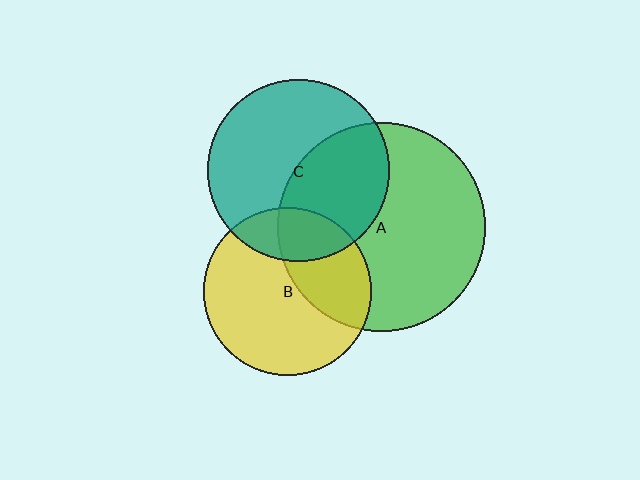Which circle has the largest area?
Circle A (green).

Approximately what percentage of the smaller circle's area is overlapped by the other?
Approximately 35%.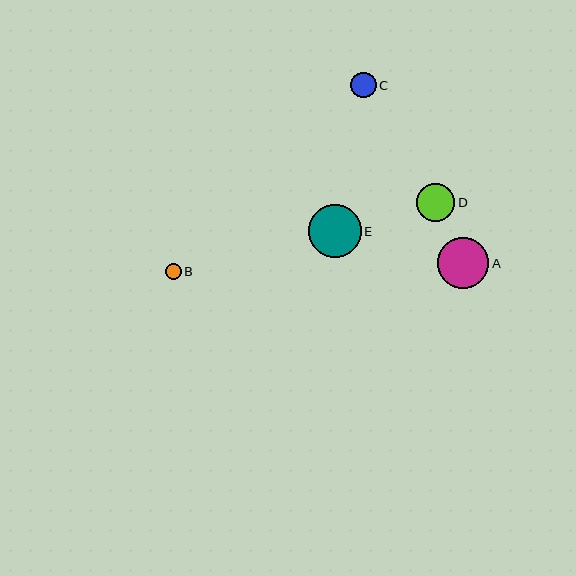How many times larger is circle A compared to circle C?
Circle A is approximately 2.0 times the size of circle C.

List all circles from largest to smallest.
From largest to smallest: E, A, D, C, B.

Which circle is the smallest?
Circle B is the smallest with a size of approximately 16 pixels.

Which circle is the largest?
Circle E is the largest with a size of approximately 53 pixels.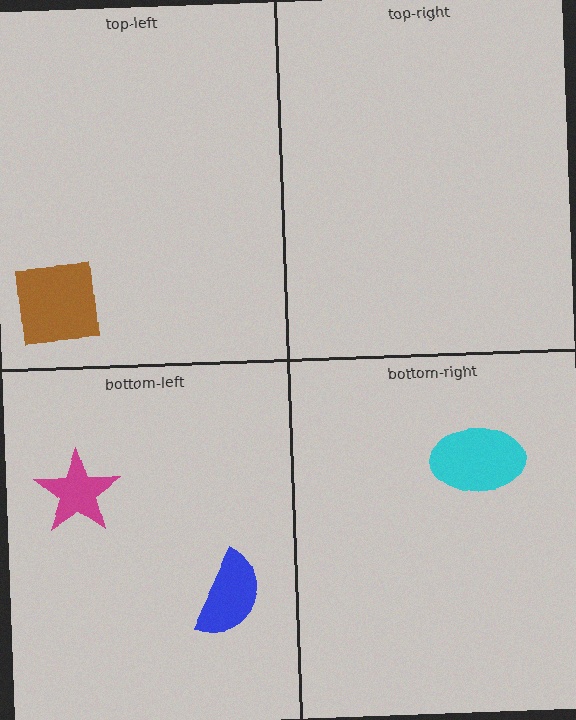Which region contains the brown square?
The top-left region.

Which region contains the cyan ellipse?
The bottom-right region.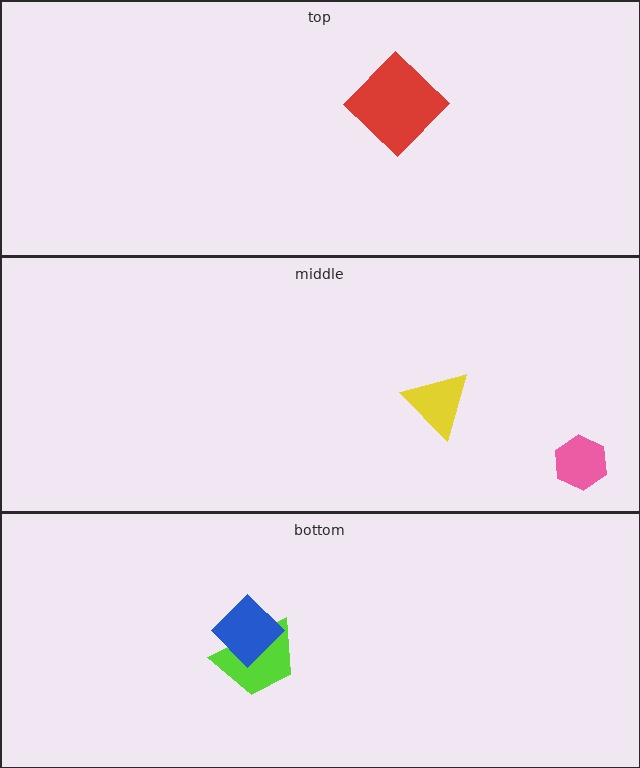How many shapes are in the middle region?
2.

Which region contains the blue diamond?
The bottom region.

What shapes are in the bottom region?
The lime trapezoid, the blue diamond.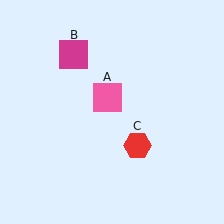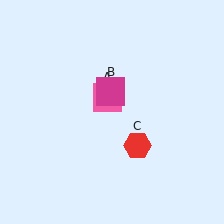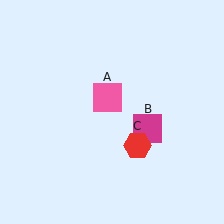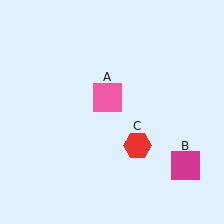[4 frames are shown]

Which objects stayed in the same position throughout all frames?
Pink square (object A) and red hexagon (object C) remained stationary.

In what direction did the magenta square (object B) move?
The magenta square (object B) moved down and to the right.